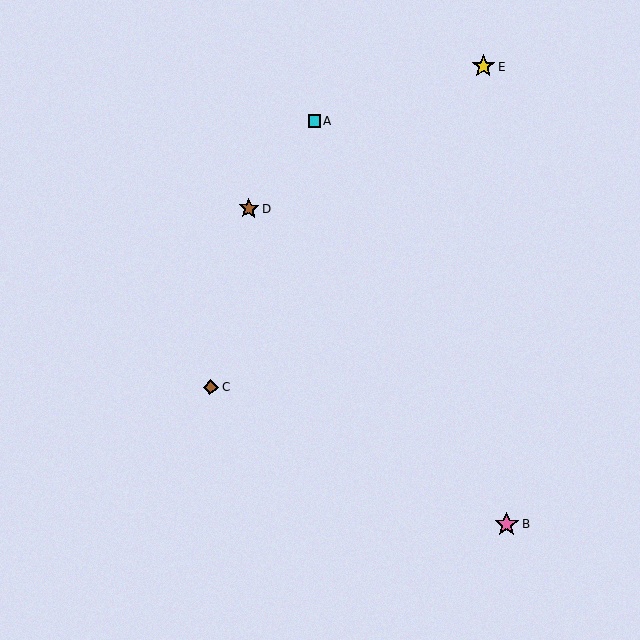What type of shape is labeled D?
Shape D is a brown star.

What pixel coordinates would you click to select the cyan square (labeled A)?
Click at (314, 121) to select the cyan square A.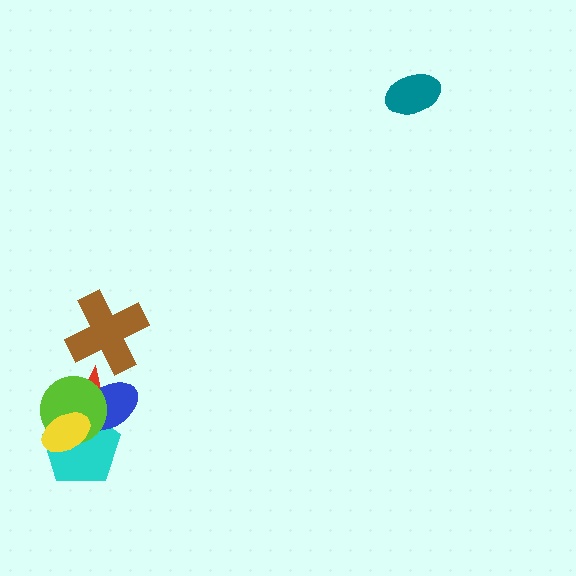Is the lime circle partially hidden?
Yes, it is partially covered by another shape.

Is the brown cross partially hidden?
No, no other shape covers it.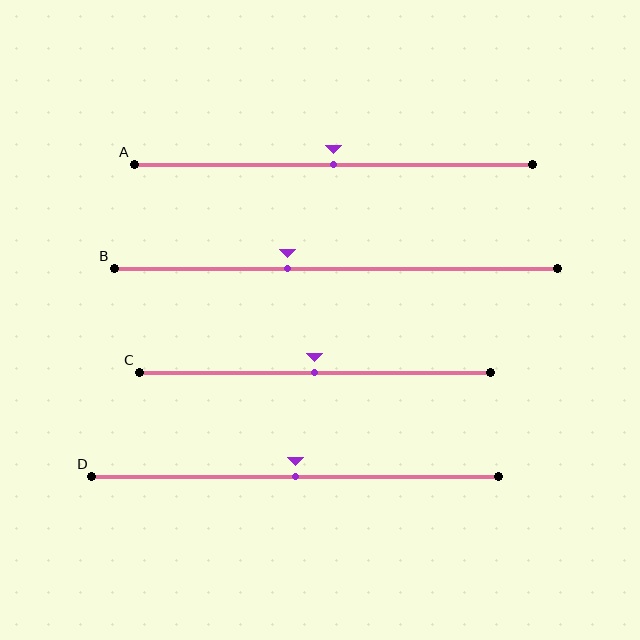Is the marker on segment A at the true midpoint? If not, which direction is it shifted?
Yes, the marker on segment A is at the true midpoint.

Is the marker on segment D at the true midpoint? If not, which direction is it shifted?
Yes, the marker on segment D is at the true midpoint.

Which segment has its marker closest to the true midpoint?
Segment A has its marker closest to the true midpoint.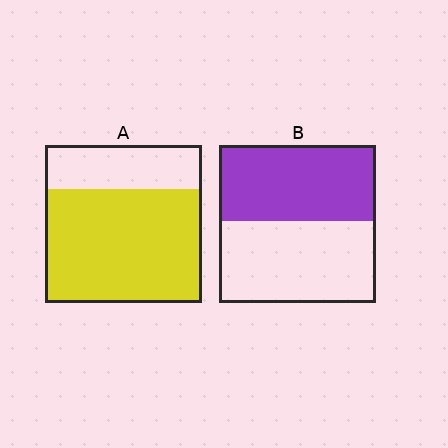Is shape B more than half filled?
Roughly half.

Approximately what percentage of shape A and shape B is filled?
A is approximately 70% and B is approximately 50%.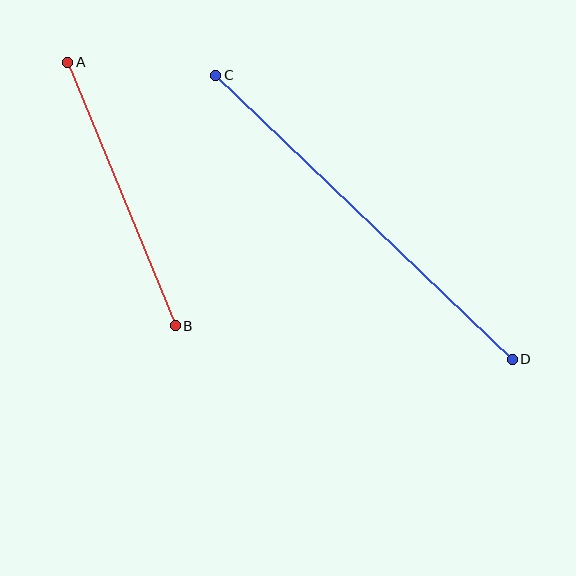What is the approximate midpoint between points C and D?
The midpoint is at approximately (364, 217) pixels.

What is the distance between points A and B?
The distance is approximately 284 pixels.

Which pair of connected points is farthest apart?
Points C and D are farthest apart.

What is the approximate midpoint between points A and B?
The midpoint is at approximately (122, 194) pixels.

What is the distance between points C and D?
The distance is approximately 410 pixels.